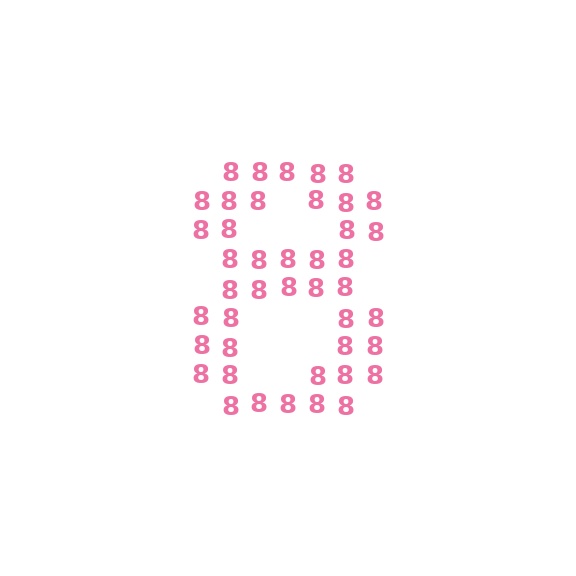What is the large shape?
The large shape is the digit 8.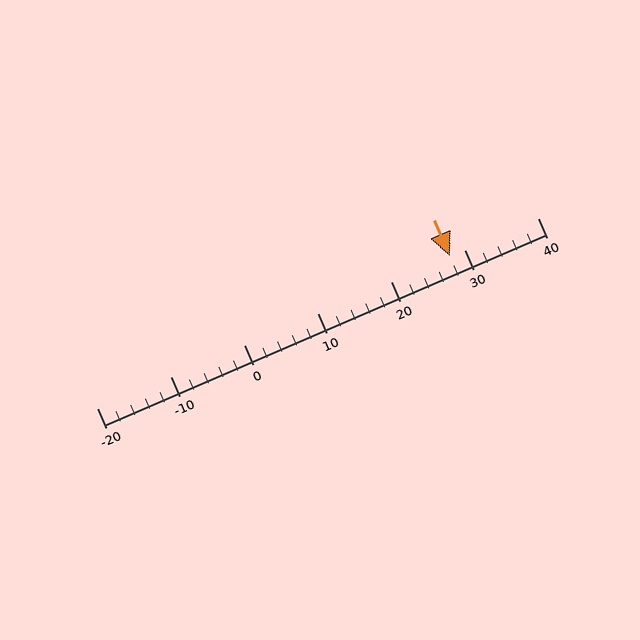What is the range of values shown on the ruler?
The ruler shows values from -20 to 40.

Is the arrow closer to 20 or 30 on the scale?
The arrow is closer to 30.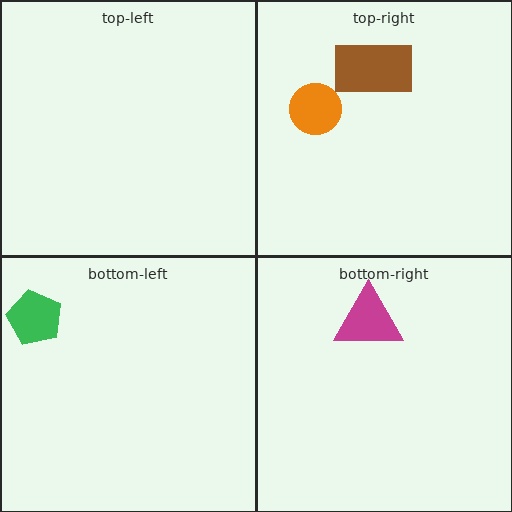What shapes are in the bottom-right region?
The magenta triangle.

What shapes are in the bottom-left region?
The green pentagon.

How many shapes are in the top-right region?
2.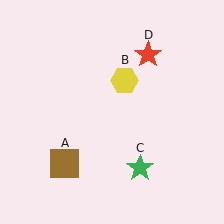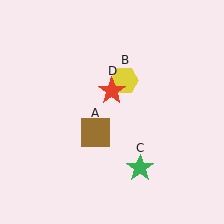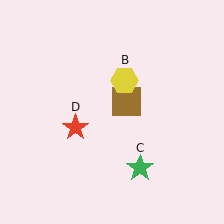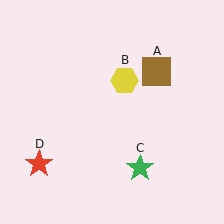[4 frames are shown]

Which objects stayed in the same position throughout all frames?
Yellow hexagon (object B) and green star (object C) remained stationary.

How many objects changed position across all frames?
2 objects changed position: brown square (object A), red star (object D).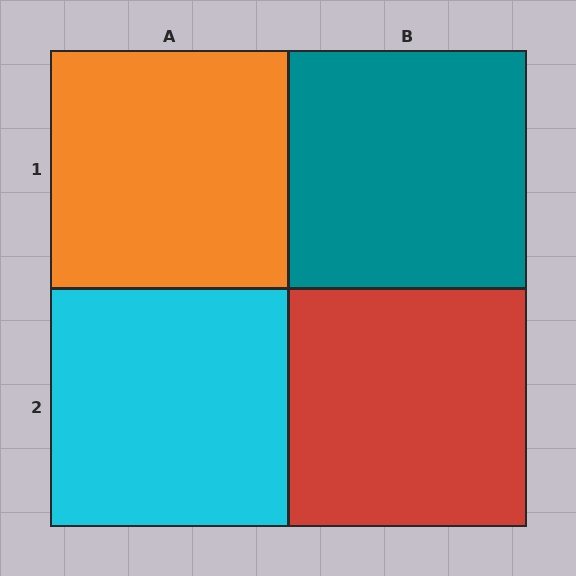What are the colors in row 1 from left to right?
Orange, teal.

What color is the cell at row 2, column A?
Cyan.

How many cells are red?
1 cell is red.